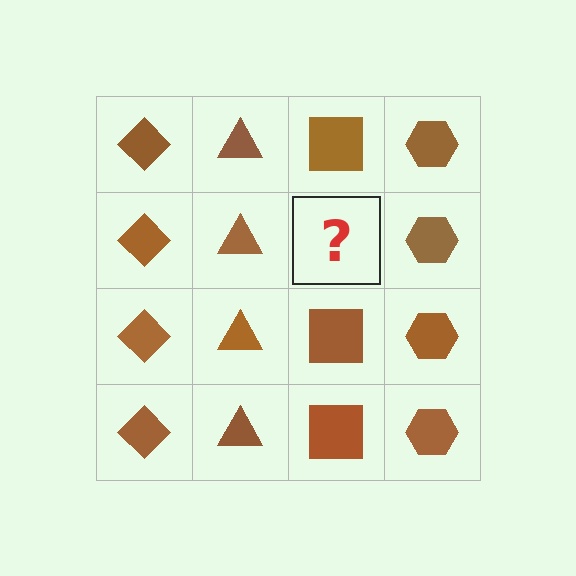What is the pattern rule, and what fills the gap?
The rule is that each column has a consistent shape. The gap should be filled with a brown square.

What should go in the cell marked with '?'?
The missing cell should contain a brown square.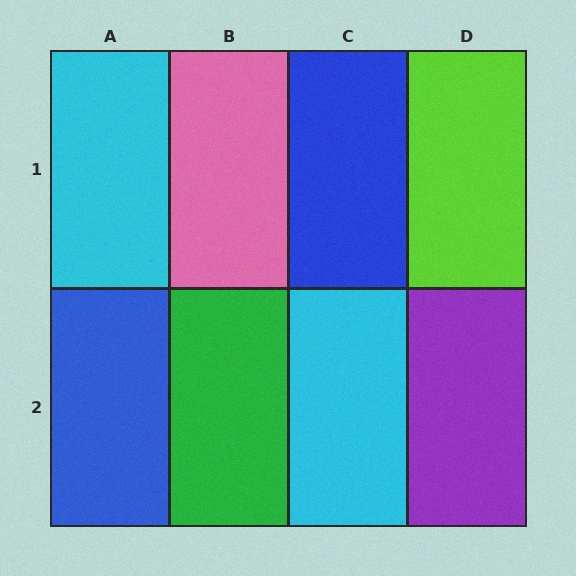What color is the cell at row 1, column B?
Pink.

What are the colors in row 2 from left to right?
Blue, green, cyan, purple.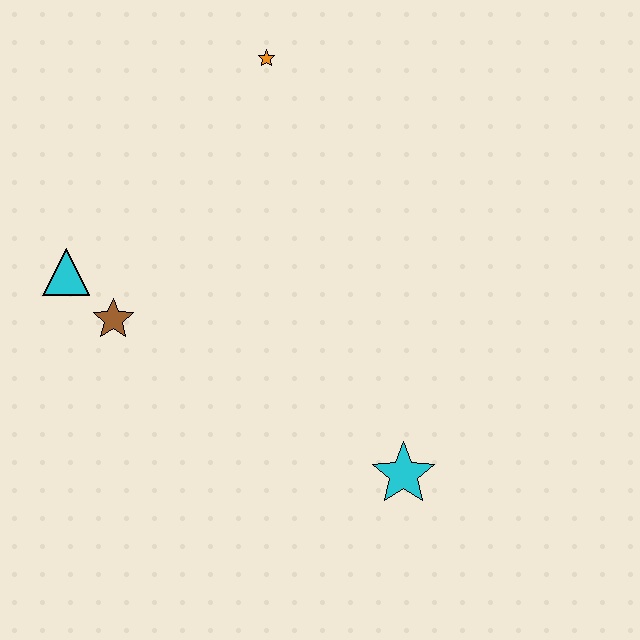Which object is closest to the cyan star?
The brown star is closest to the cyan star.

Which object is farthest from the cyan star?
The orange star is farthest from the cyan star.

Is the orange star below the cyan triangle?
No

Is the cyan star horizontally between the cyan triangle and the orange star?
No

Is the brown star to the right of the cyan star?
No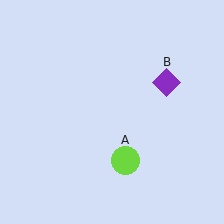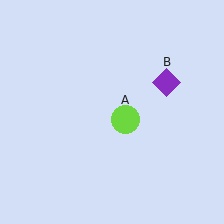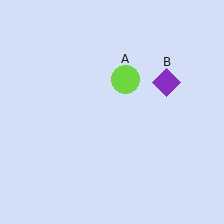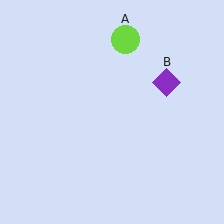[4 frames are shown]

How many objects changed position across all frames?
1 object changed position: lime circle (object A).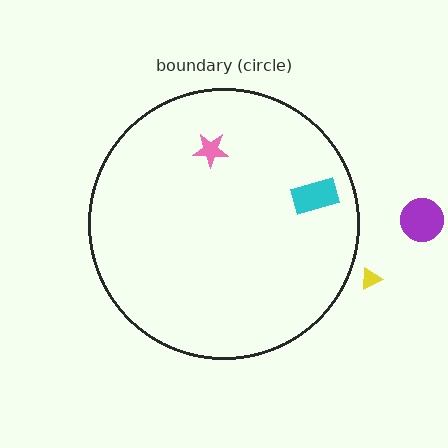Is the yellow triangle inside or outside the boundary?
Outside.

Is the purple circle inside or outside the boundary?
Outside.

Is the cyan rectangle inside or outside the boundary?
Inside.